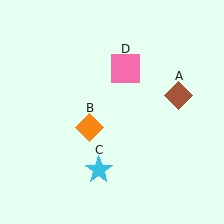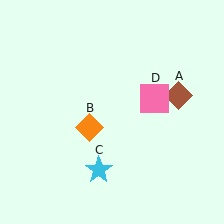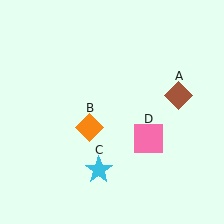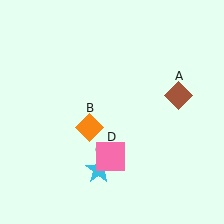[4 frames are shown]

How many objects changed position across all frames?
1 object changed position: pink square (object D).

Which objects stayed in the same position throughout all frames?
Brown diamond (object A) and orange diamond (object B) and cyan star (object C) remained stationary.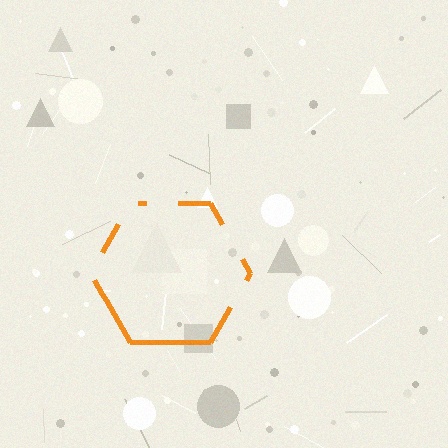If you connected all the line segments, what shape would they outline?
They would outline a hexagon.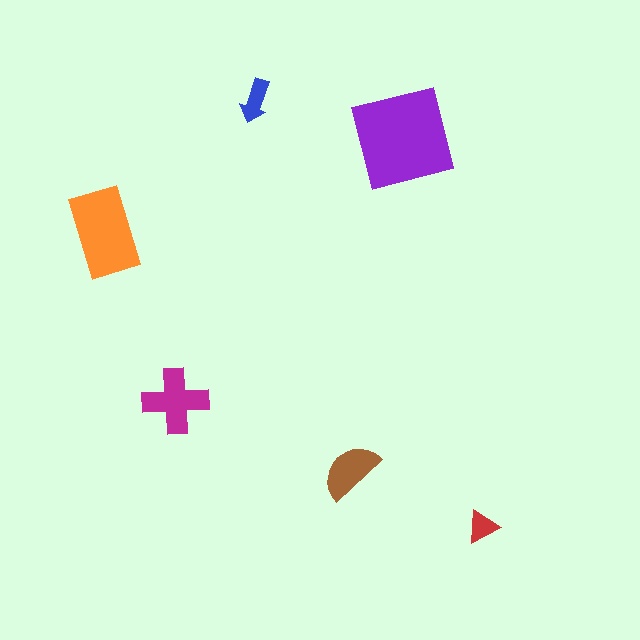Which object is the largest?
The purple square.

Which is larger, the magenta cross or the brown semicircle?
The magenta cross.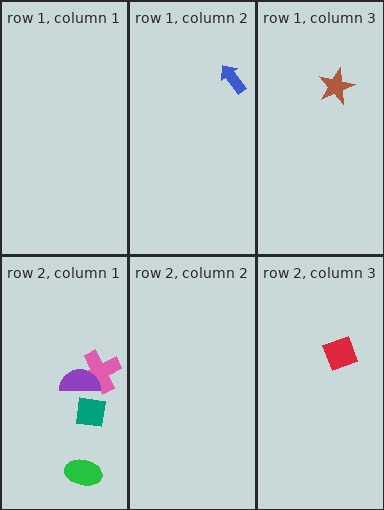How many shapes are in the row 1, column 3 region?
1.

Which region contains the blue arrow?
The row 1, column 2 region.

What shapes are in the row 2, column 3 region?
The red square.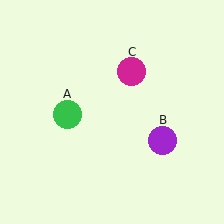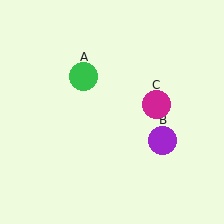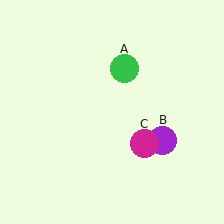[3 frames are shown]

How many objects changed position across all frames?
2 objects changed position: green circle (object A), magenta circle (object C).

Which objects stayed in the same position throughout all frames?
Purple circle (object B) remained stationary.